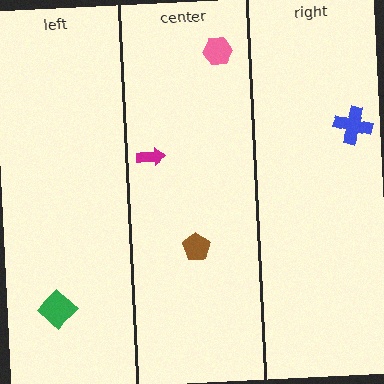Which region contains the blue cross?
The right region.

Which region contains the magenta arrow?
The center region.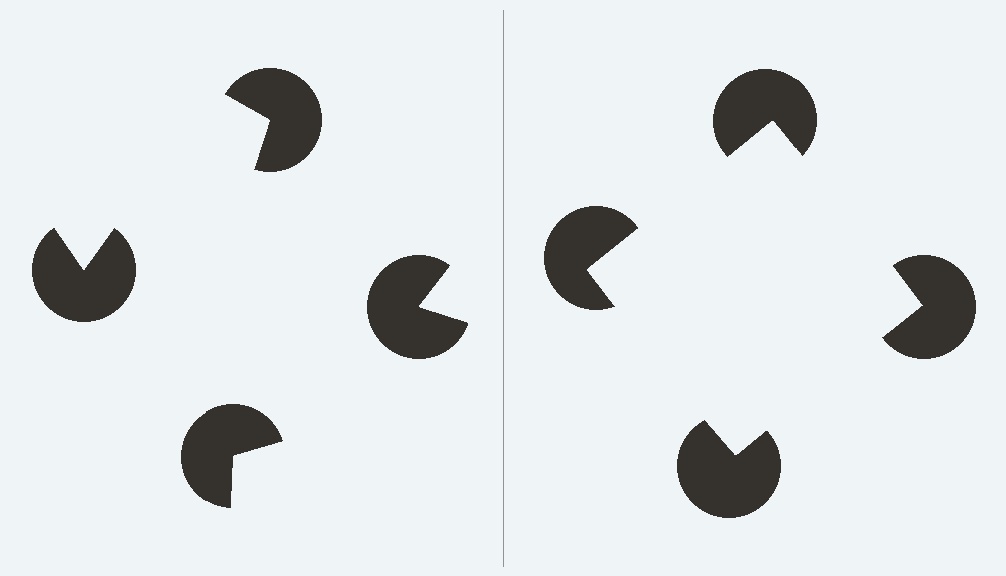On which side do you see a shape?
An illusory square appears on the right side. On the left side the wedge cuts are rotated, so no coherent shape forms.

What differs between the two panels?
The pac-man discs are positioned identically on both sides; only the wedge orientations differ. On the right they align to a square; on the left they are misaligned.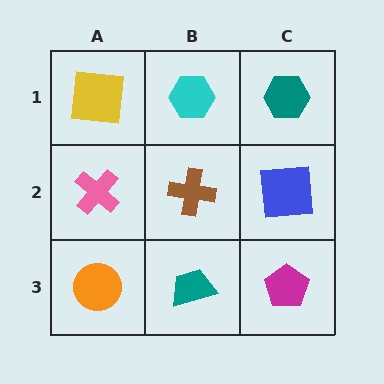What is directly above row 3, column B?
A brown cross.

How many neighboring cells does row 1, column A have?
2.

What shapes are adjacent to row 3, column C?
A blue square (row 2, column C), a teal trapezoid (row 3, column B).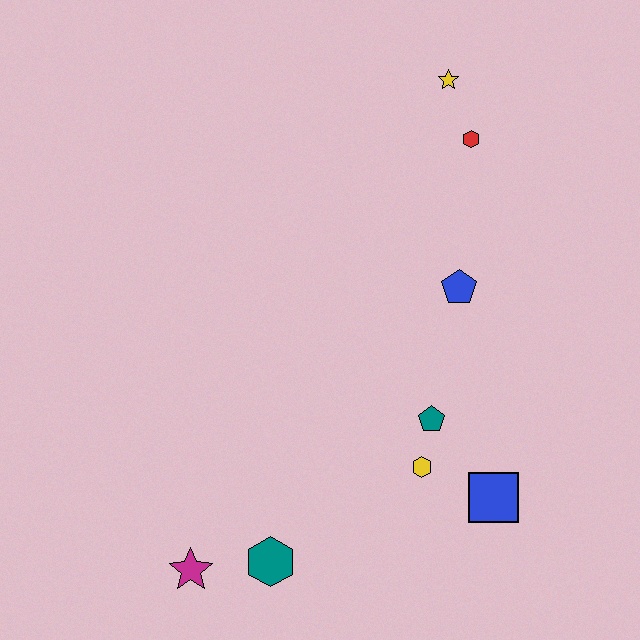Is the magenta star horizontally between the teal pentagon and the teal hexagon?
No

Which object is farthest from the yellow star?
The magenta star is farthest from the yellow star.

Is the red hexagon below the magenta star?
No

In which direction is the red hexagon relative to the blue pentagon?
The red hexagon is above the blue pentagon.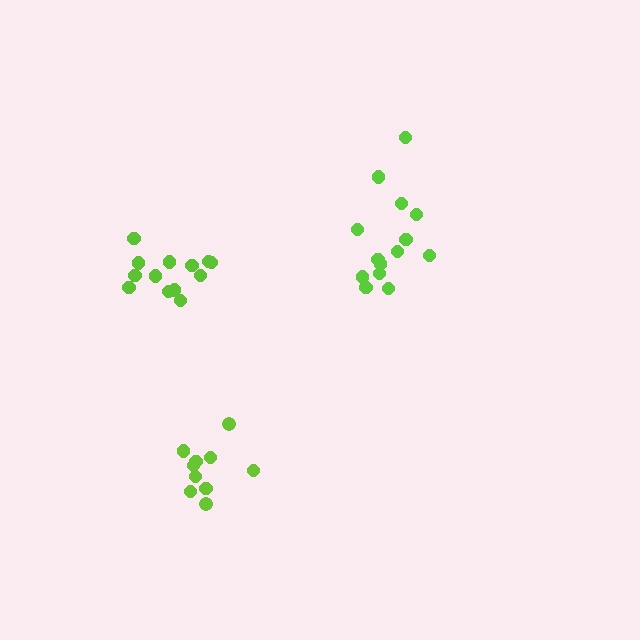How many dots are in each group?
Group 1: 14 dots, Group 2: 13 dots, Group 3: 10 dots (37 total).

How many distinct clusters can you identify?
There are 3 distinct clusters.